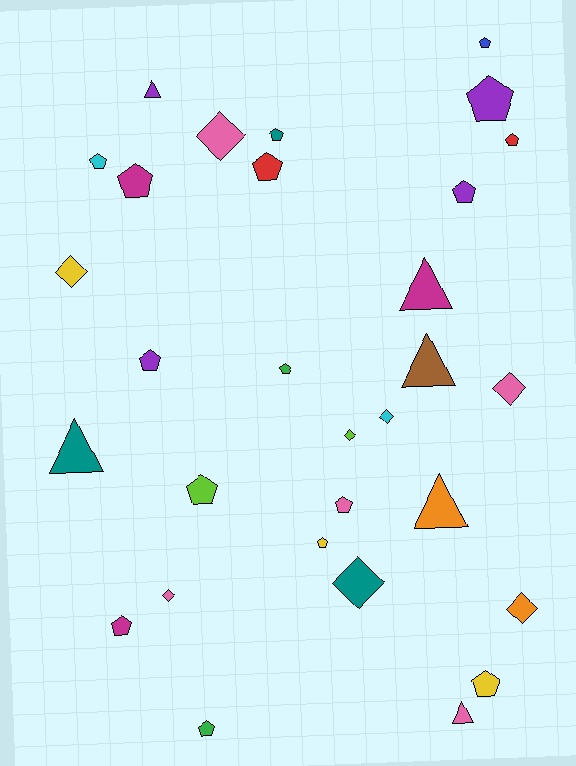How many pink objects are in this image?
There are 5 pink objects.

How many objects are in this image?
There are 30 objects.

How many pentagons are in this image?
There are 16 pentagons.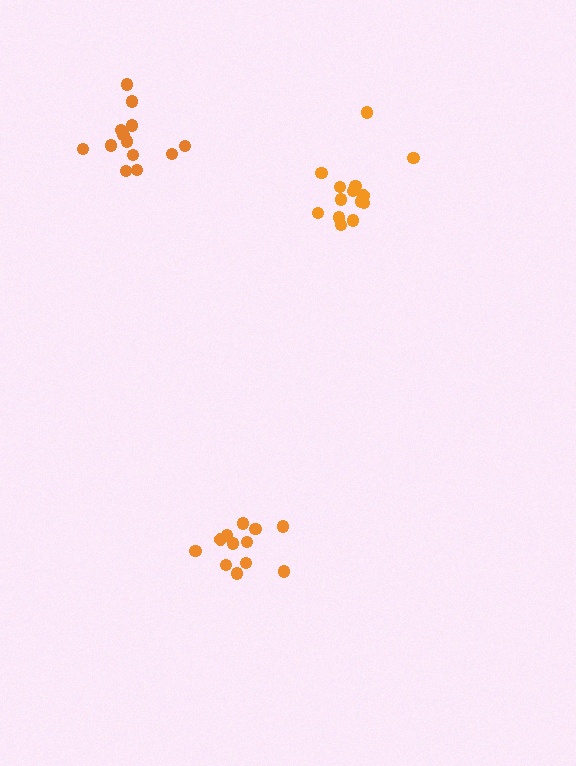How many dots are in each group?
Group 1: 12 dots, Group 2: 13 dots, Group 3: 15 dots (40 total).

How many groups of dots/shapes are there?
There are 3 groups.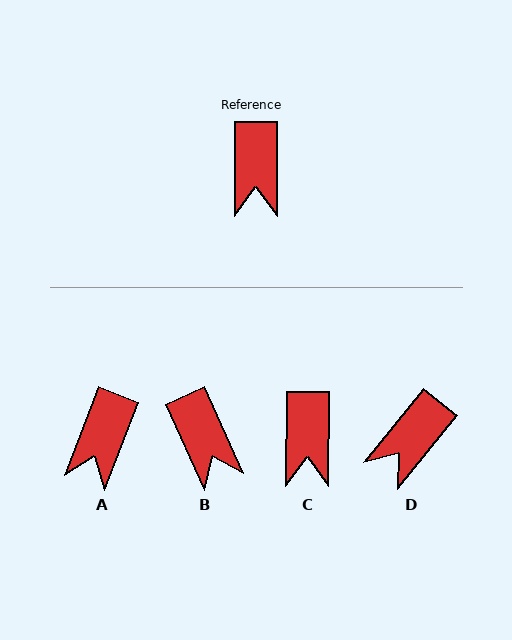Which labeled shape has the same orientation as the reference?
C.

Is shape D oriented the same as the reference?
No, it is off by about 39 degrees.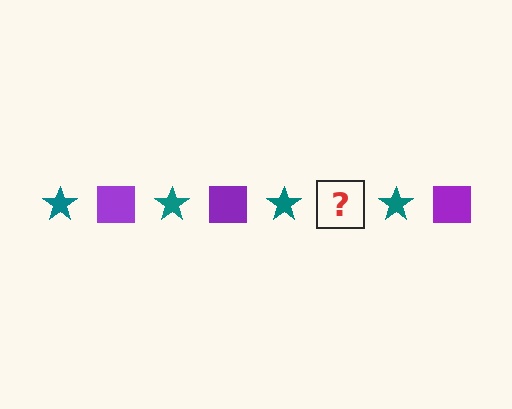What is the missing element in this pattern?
The missing element is a purple square.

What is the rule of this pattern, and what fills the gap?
The rule is that the pattern alternates between teal star and purple square. The gap should be filled with a purple square.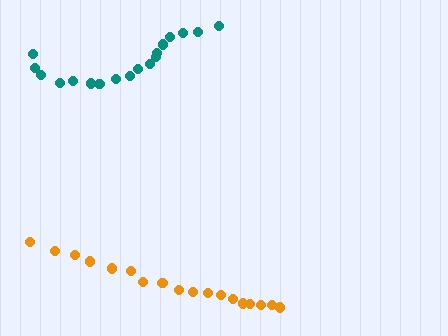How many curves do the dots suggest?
There are 2 distinct paths.